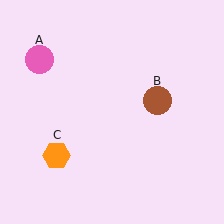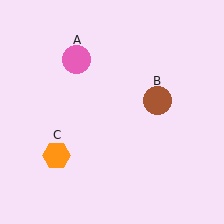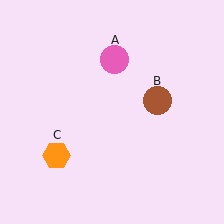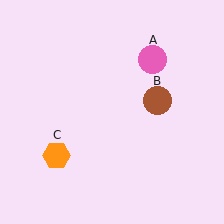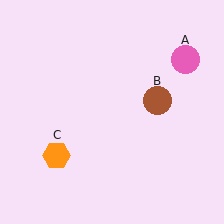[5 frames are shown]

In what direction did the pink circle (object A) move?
The pink circle (object A) moved right.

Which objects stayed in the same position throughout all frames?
Brown circle (object B) and orange hexagon (object C) remained stationary.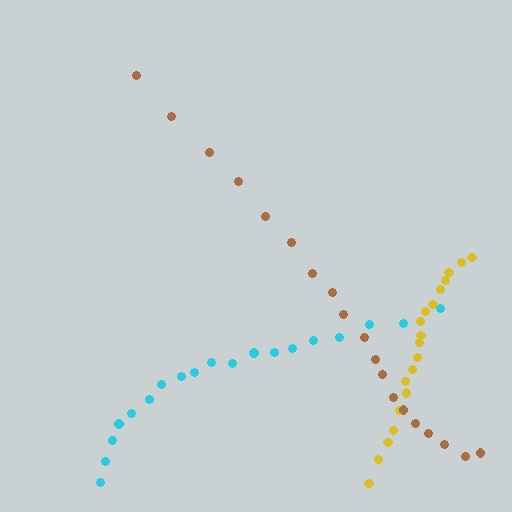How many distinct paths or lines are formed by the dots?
There are 3 distinct paths.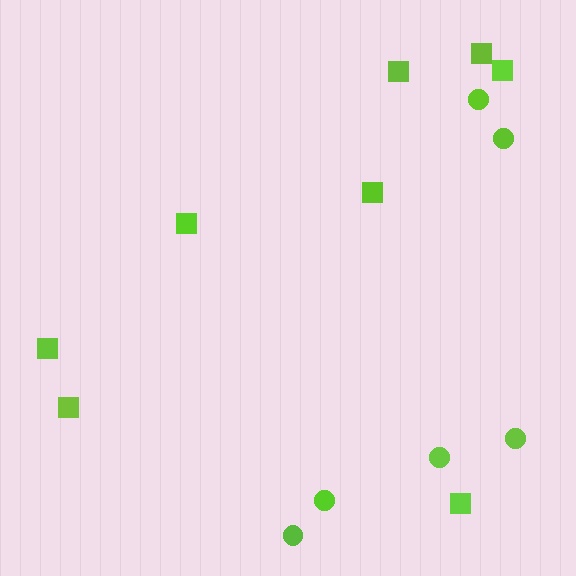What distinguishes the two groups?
There are 2 groups: one group of circles (6) and one group of squares (8).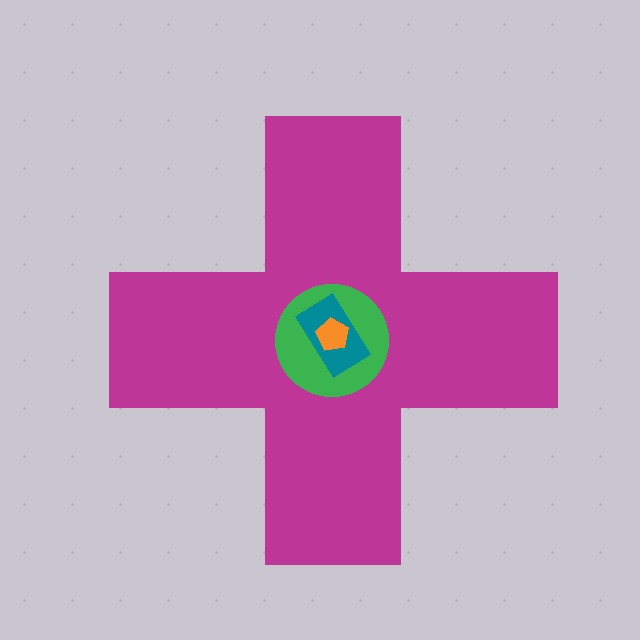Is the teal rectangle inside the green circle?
Yes.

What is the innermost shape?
The orange pentagon.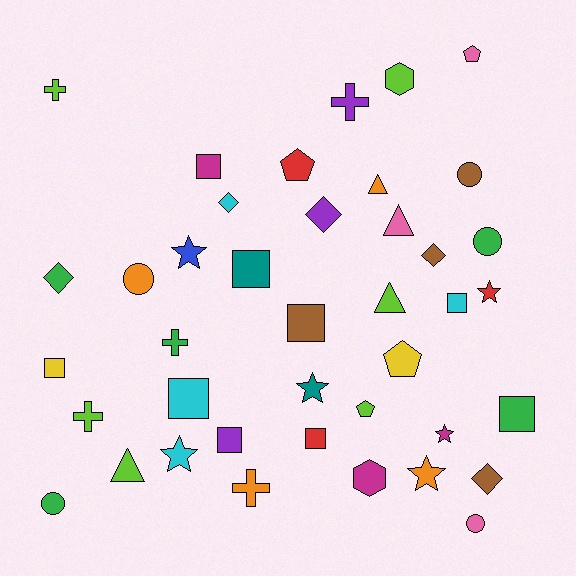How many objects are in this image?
There are 40 objects.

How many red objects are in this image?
There are 3 red objects.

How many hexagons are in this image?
There are 2 hexagons.